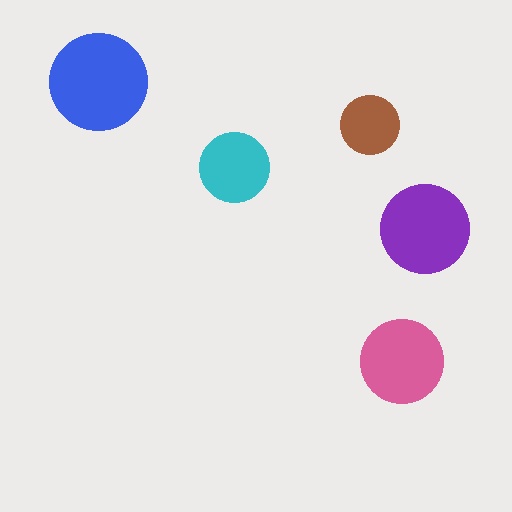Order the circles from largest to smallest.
the blue one, the purple one, the pink one, the cyan one, the brown one.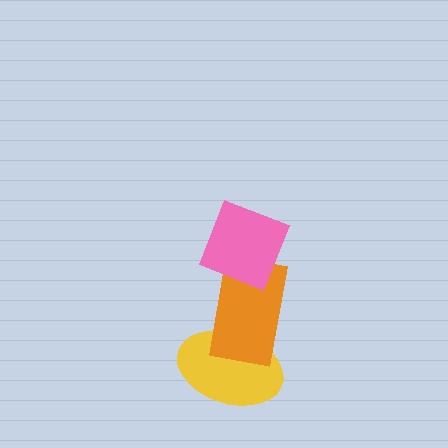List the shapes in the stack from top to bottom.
From top to bottom: the pink diamond, the orange rectangle, the yellow ellipse.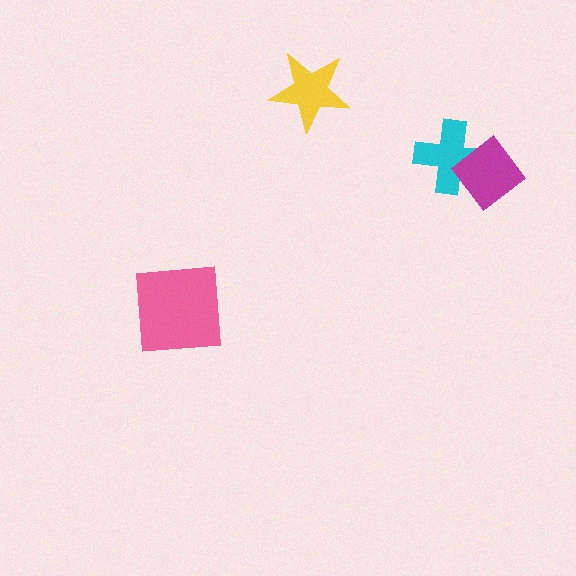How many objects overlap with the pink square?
0 objects overlap with the pink square.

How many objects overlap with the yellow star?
0 objects overlap with the yellow star.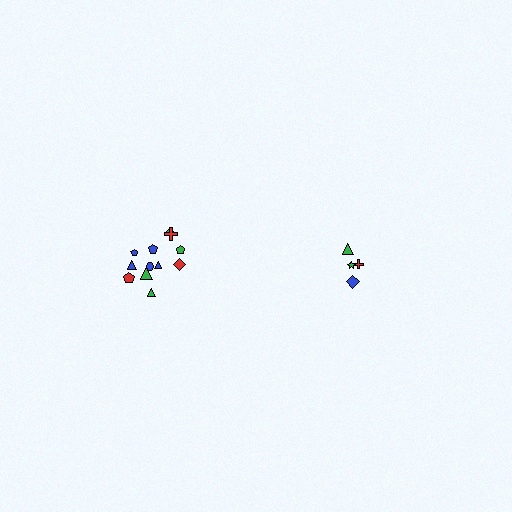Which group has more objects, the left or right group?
The left group.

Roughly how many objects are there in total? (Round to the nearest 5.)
Roughly 15 objects in total.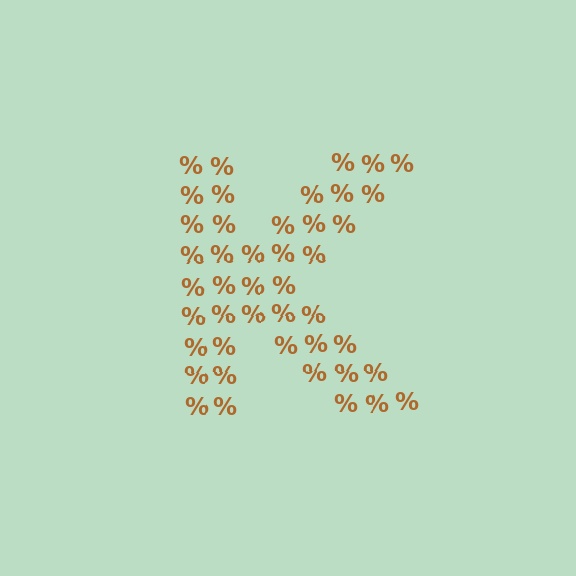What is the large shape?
The large shape is the letter K.